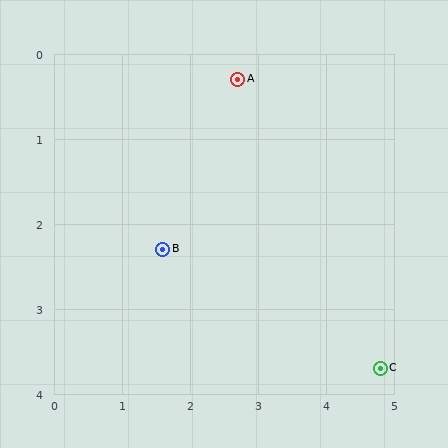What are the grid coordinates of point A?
Point A is at approximately (2.7, 0.3).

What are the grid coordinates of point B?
Point B is at approximately (1.6, 2.3).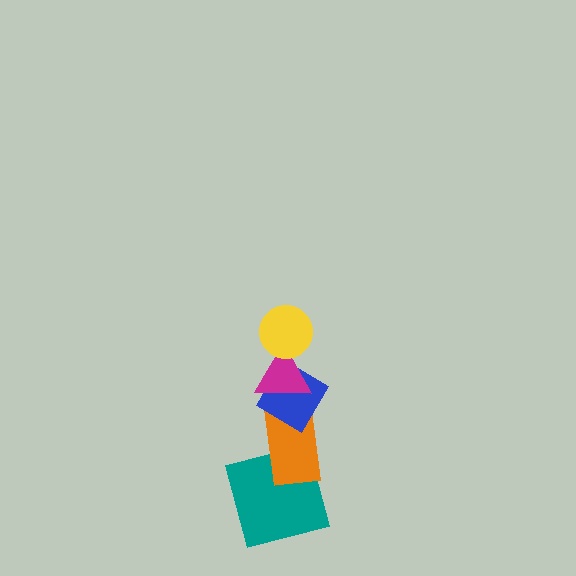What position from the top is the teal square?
The teal square is 5th from the top.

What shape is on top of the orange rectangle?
The blue diamond is on top of the orange rectangle.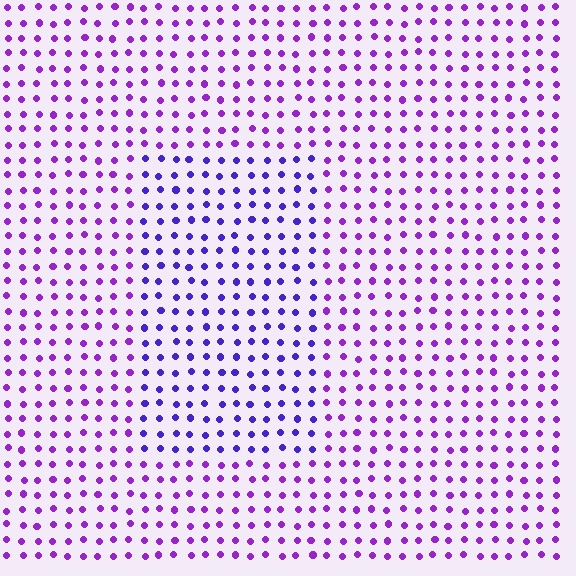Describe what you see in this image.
The image is filled with small purple elements in a uniform arrangement. A rectangle-shaped region is visible where the elements are tinted to a slightly different hue, forming a subtle color boundary.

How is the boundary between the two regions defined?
The boundary is defined purely by a slight shift in hue (about 31 degrees). Spacing, size, and orientation are identical on both sides.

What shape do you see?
I see a rectangle.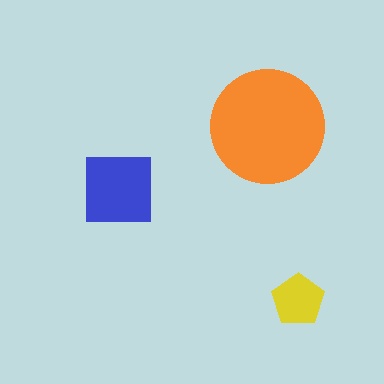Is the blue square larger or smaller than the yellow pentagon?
Larger.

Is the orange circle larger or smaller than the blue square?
Larger.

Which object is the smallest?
The yellow pentagon.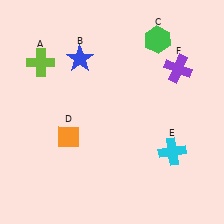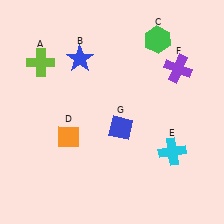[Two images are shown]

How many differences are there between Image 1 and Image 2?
There is 1 difference between the two images.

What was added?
A blue diamond (G) was added in Image 2.